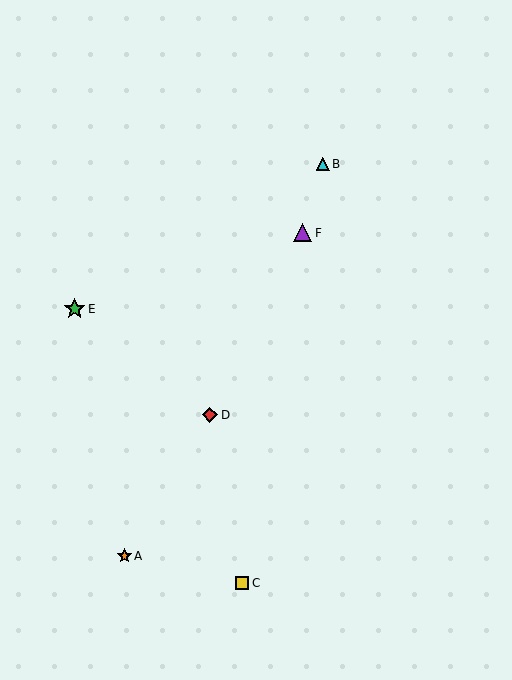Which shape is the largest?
The green star (labeled E) is the largest.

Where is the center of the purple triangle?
The center of the purple triangle is at (303, 233).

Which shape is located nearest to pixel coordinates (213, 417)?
The red diamond (labeled D) at (210, 415) is nearest to that location.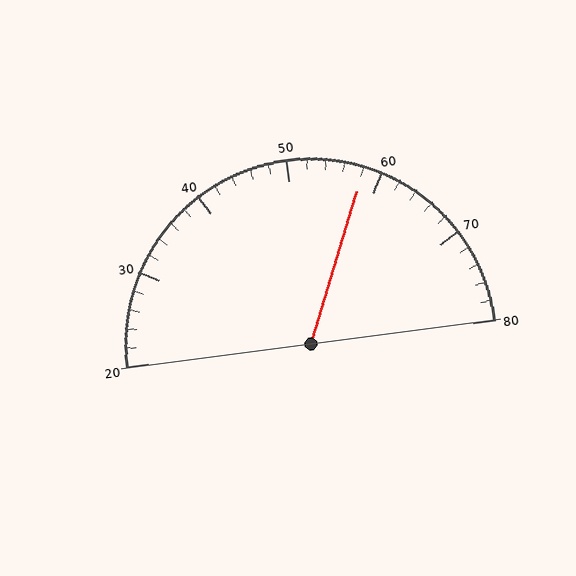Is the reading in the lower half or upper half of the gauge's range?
The reading is in the upper half of the range (20 to 80).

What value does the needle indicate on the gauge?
The needle indicates approximately 58.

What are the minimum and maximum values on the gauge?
The gauge ranges from 20 to 80.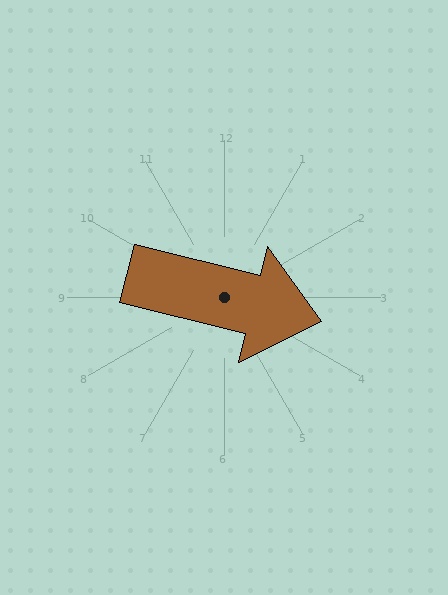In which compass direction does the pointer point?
East.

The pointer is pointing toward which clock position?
Roughly 3 o'clock.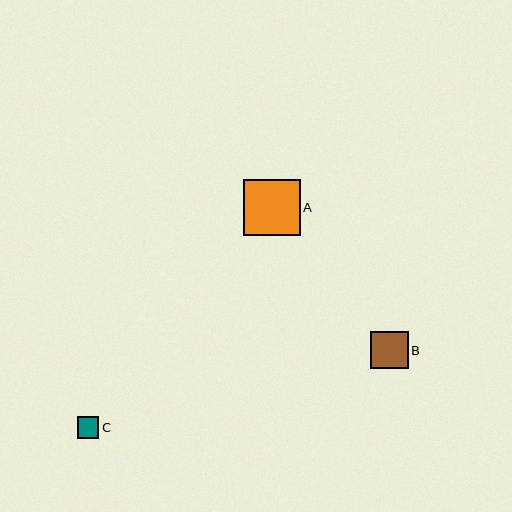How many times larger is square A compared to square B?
Square A is approximately 1.5 times the size of square B.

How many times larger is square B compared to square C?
Square B is approximately 1.7 times the size of square C.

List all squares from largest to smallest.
From largest to smallest: A, B, C.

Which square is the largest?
Square A is the largest with a size of approximately 57 pixels.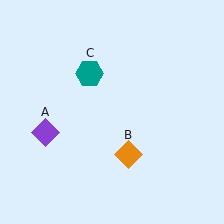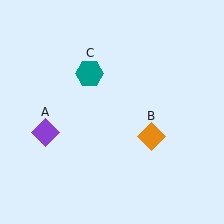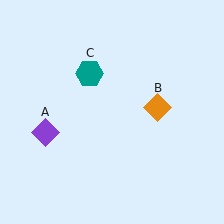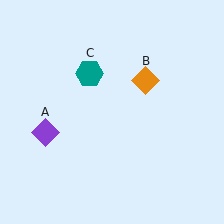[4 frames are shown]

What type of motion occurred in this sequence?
The orange diamond (object B) rotated counterclockwise around the center of the scene.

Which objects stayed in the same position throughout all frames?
Purple diamond (object A) and teal hexagon (object C) remained stationary.